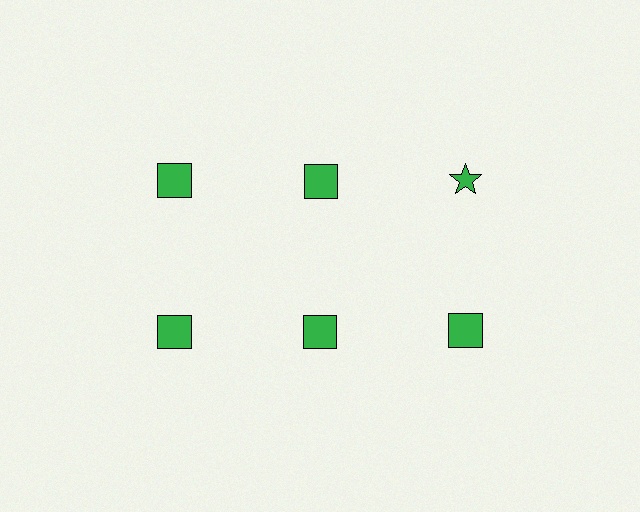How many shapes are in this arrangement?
There are 6 shapes arranged in a grid pattern.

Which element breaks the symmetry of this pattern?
The green star in the top row, center column breaks the symmetry. All other shapes are green squares.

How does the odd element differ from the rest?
It has a different shape: star instead of square.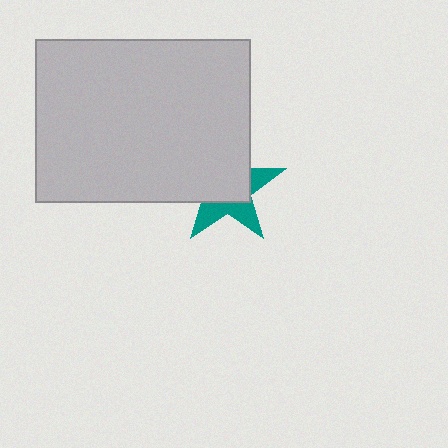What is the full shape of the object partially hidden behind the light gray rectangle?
The partially hidden object is a teal star.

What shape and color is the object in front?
The object in front is a light gray rectangle.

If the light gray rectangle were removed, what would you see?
You would see the complete teal star.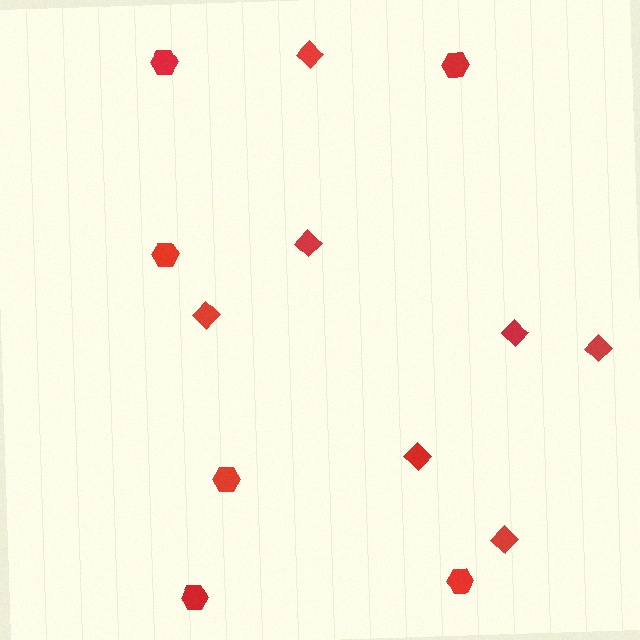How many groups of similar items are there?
There are 2 groups: one group of diamonds (7) and one group of hexagons (6).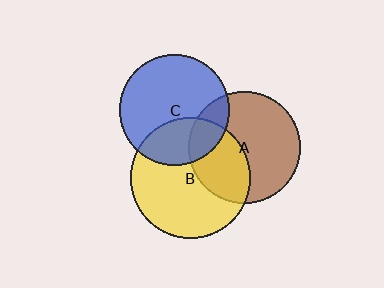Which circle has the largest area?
Circle B (yellow).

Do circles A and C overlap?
Yes.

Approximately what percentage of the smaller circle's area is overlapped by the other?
Approximately 20%.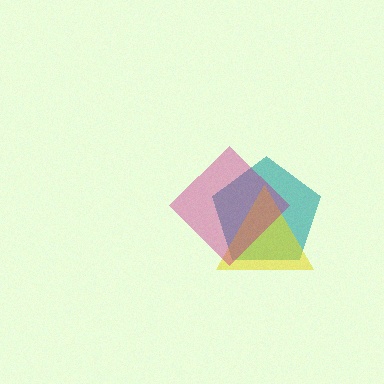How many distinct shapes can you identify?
There are 3 distinct shapes: a teal pentagon, a yellow triangle, a magenta diamond.